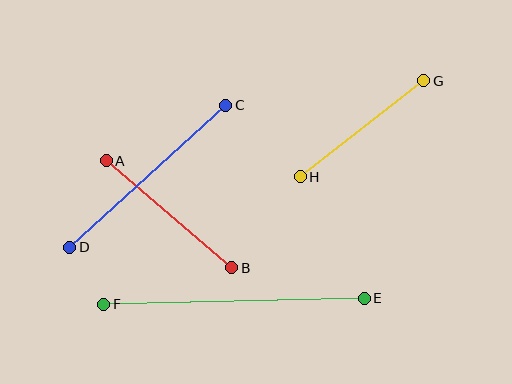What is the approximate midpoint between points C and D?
The midpoint is at approximately (148, 176) pixels.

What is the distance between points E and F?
The distance is approximately 260 pixels.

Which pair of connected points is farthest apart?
Points E and F are farthest apart.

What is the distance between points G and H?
The distance is approximately 156 pixels.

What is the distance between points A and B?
The distance is approximately 165 pixels.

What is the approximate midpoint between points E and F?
The midpoint is at approximately (234, 301) pixels.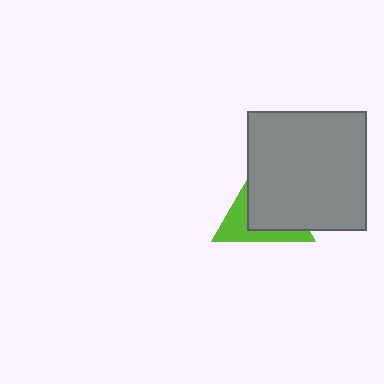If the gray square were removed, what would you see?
You would see the complete lime triangle.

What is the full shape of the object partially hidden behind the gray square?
The partially hidden object is a lime triangle.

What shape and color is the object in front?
The object in front is a gray square.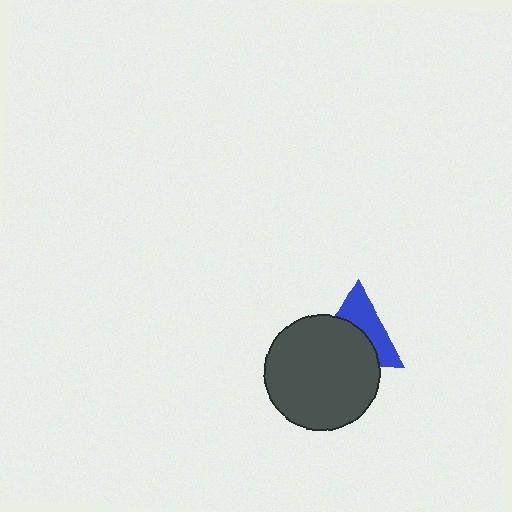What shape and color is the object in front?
The object in front is a dark gray circle.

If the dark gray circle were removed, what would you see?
You would see the complete blue triangle.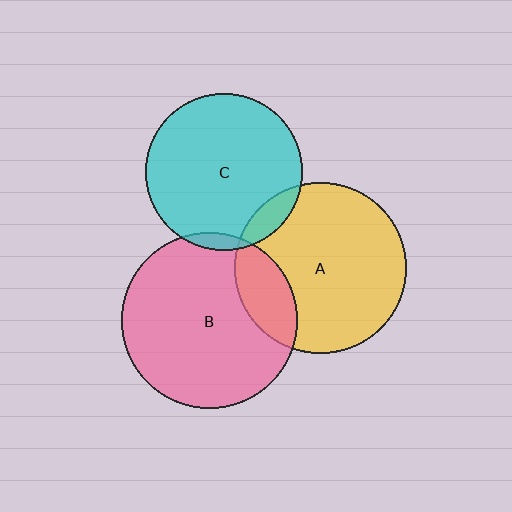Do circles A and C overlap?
Yes.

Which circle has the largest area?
Circle B (pink).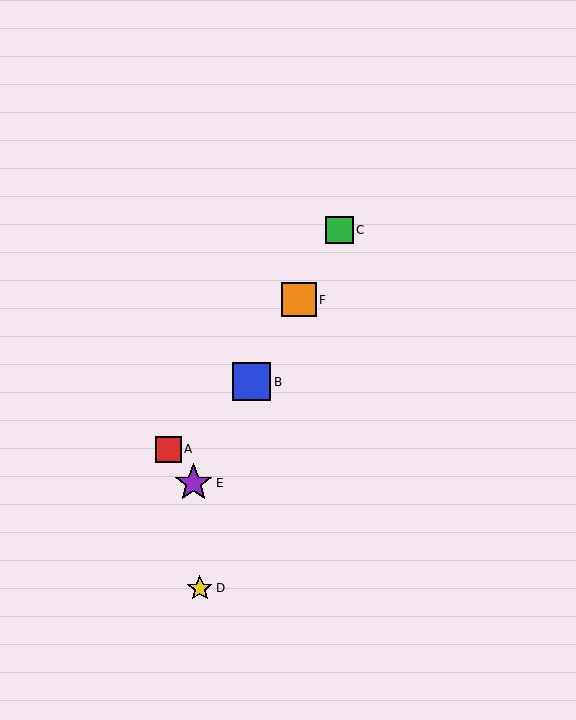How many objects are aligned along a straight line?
4 objects (B, C, E, F) are aligned along a straight line.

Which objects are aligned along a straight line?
Objects B, C, E, F are aligned along a straight line.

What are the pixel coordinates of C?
Object C is at (339, 230).